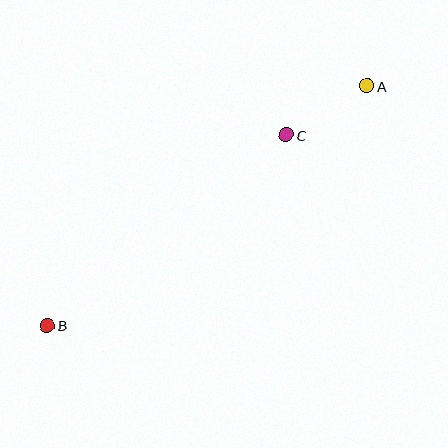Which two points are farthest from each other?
Points A and B are farthest from each other.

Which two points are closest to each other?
Points A and C are closest to each other.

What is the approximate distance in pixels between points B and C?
The distance between B and C is approximately 306 pixels.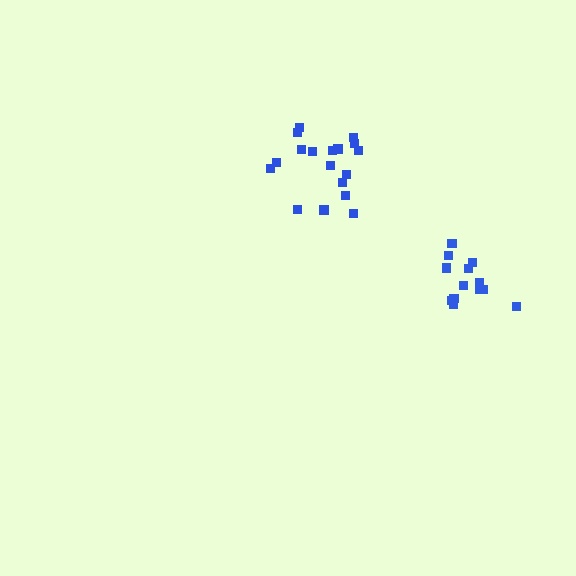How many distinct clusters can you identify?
There are 2 distinct clusters.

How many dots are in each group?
Group 1: 18 dots, Group 2: 13 dots (31 total).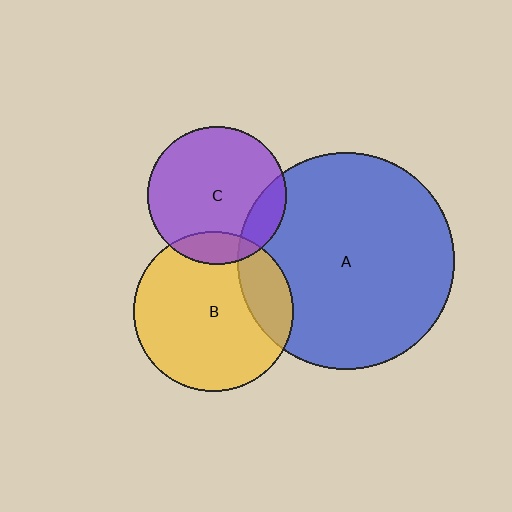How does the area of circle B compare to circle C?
Approximately 1.3 times.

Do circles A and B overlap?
Yes.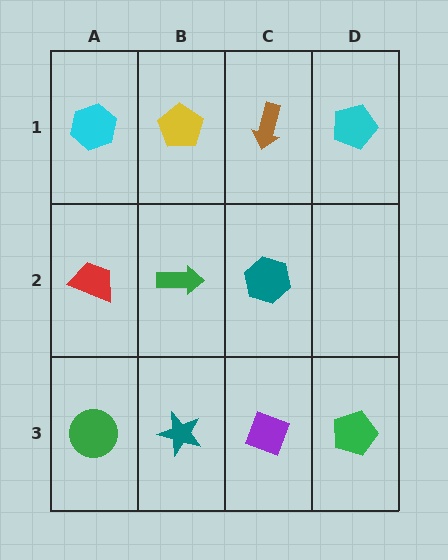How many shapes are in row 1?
4 shapes.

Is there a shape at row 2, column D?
No, that cell is empty.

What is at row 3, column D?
A green pentagon.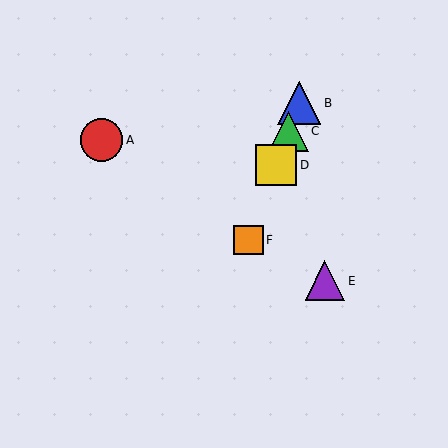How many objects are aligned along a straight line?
4 objects (B, C, D, F) are aligned along a straight line.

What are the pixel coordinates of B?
Object B is at (299, 103).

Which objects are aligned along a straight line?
Objects B, C, D, F are aligned along a straight line.